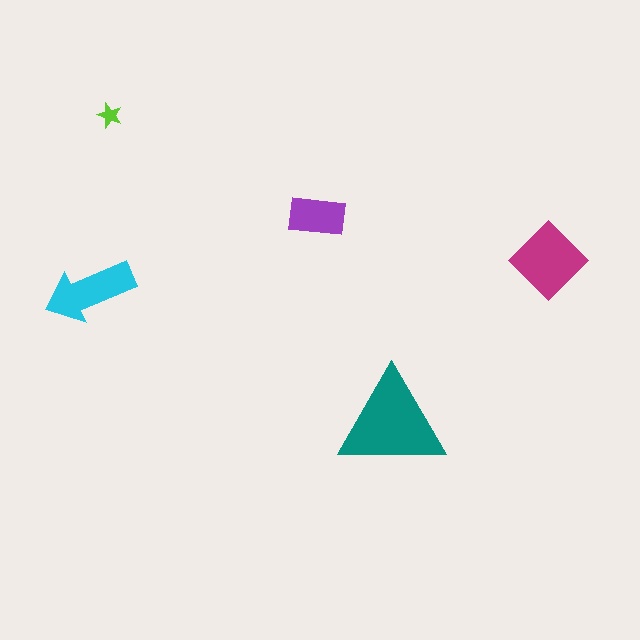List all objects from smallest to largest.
The lime star, the purple rectangle, the cyan arrow, the magenta diamond, the teal triangle.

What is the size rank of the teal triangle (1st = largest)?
1st.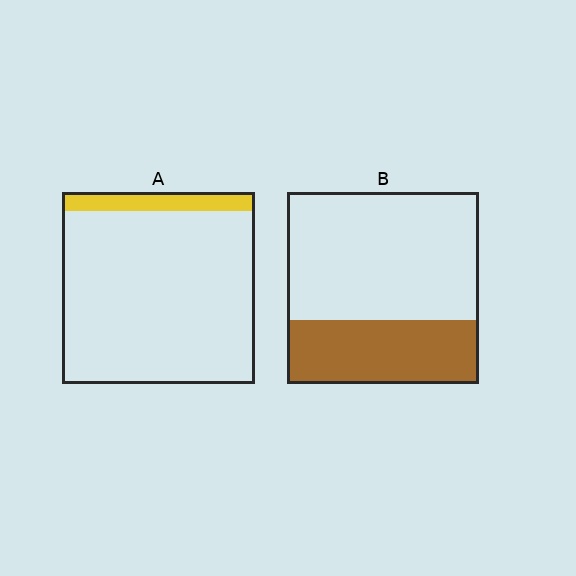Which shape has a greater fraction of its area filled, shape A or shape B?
Shape B.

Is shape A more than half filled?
No.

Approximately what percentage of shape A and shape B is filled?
A is approximately 10% and B is approximately 35%.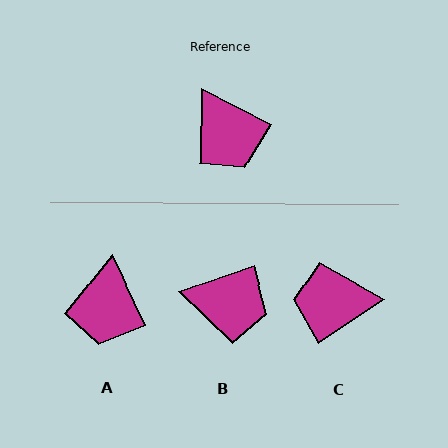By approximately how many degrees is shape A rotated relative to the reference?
Approximately 37 degrees clockwise.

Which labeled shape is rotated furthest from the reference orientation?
C, about 119 degrees away.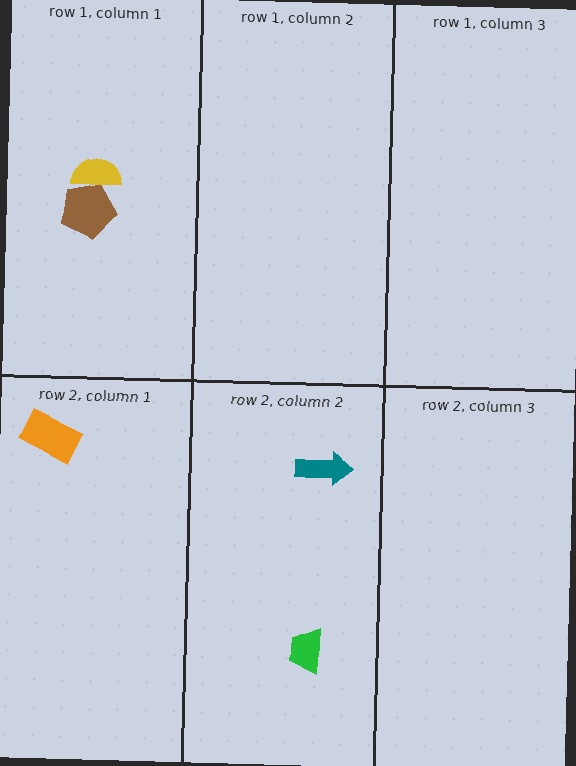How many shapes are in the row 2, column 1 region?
1.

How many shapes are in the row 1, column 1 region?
2.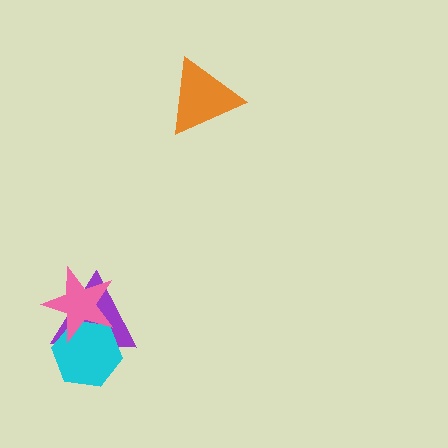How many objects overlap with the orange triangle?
0 objects overlap with the orange triangle.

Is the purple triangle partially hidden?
Yes, it is partially covered by another shape.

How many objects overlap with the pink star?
2 objects overlap with the pink star.